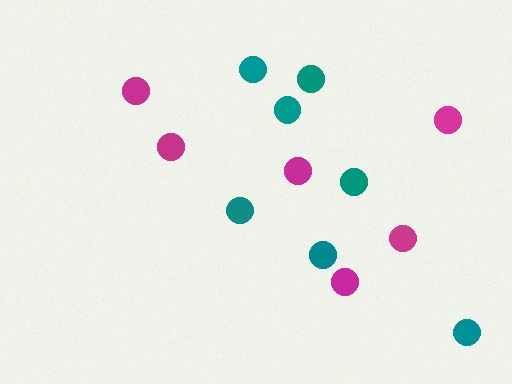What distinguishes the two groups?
There are 2 groups: one group of teal circles (7) and one group of magenta circles (6).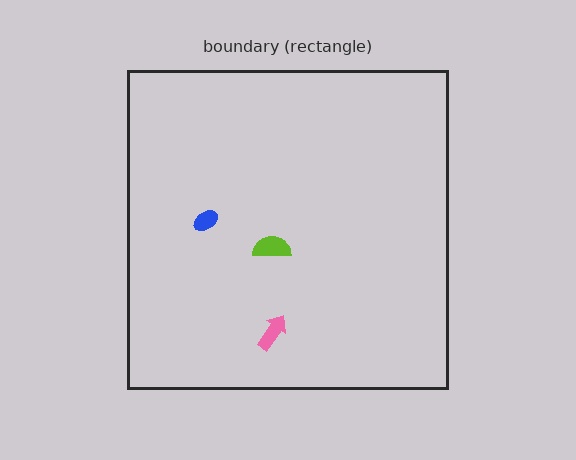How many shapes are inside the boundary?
3 inside, 0 outside.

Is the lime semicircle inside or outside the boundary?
Inside.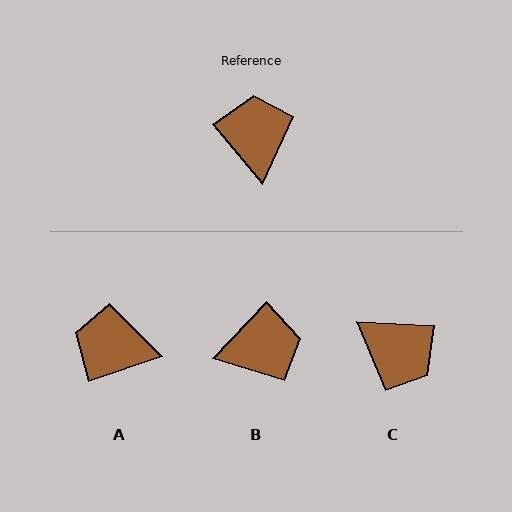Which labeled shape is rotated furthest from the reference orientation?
C, about 133 degrees away.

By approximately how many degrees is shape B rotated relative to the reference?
Approximately 83 degrees clockwise.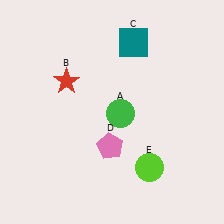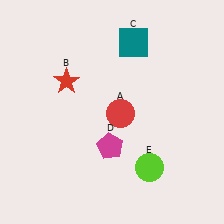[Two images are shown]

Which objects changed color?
A changed from green to red. D changed from pink to magenta.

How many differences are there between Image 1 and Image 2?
There are 2 differences between the two images.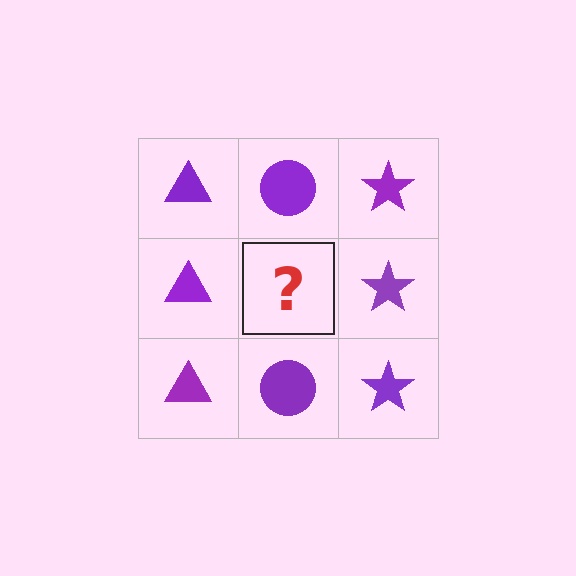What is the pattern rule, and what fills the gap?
The rule is that each column has a consistent shape. The gap should be filled with a purple circle.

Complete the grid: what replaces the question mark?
The question mark should be replaced with a purple circle.